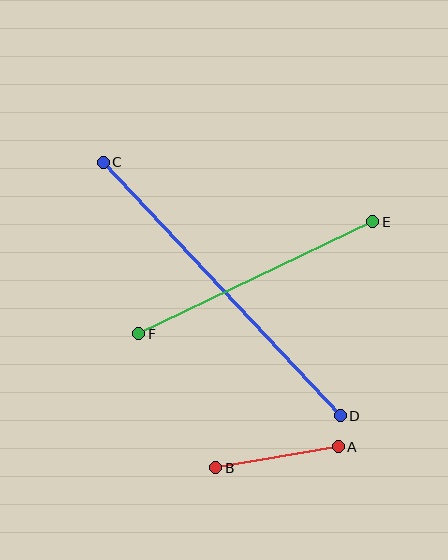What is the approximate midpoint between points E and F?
The midpoint is at approximately (256, 278) pixels.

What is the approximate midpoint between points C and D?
The midpoint is at approximately (222, 289) pixels.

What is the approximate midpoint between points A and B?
The midpoint is at approximately (277, 457) pixels.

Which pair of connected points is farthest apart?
Points C and D are farthest apart.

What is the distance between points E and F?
The distance is approximately 259 pixels.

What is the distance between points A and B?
The distance is approximately 124 pixels.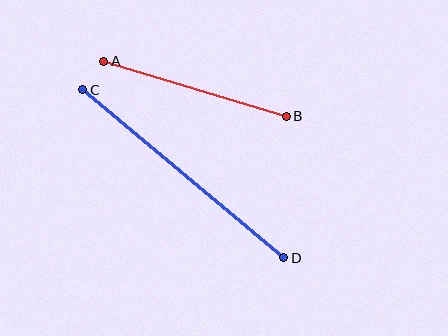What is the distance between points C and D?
The distance is approximately 262 pixels.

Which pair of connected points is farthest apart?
Points C and D are farthest apart.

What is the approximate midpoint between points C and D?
The midpoint is at approximately (183, 174) pixels.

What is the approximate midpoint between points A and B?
The midpoint is at approximately (195, 89) pixels.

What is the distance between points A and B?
The distance is approximately 191 pixels.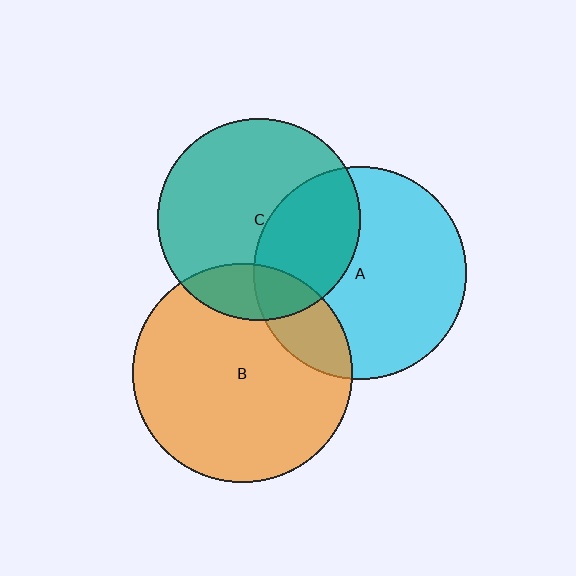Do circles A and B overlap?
Yes.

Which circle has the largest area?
Circle B (orange).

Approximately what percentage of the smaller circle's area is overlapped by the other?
Approximately 20%.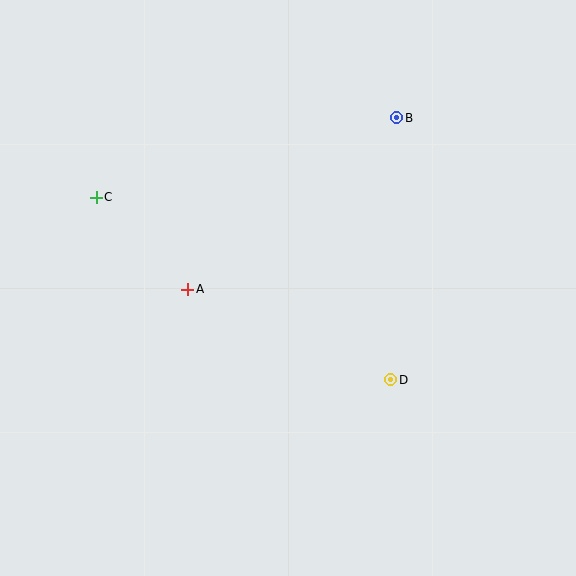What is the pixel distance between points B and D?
The distance between B and D is 262 pixels.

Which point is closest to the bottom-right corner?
Point D is closest to the bottom-right corner.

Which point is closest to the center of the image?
Point A at (188, 289) is closest to the center.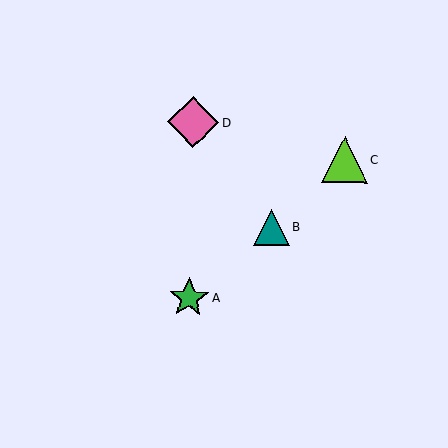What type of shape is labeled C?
Shape C is a lime triangle.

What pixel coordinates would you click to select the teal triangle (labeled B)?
Click at (271, 227) to select the teal triangle B.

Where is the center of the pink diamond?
The center of the pink diamond is at (193, 122).